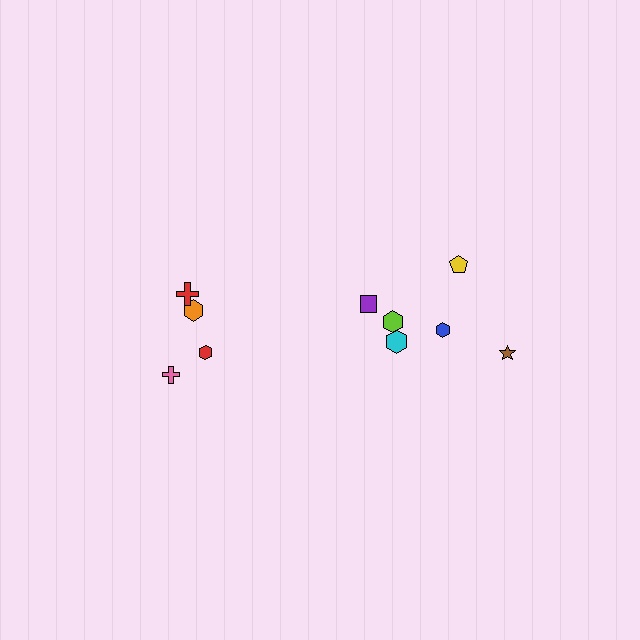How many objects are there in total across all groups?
There are 10 objects.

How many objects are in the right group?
There are 6 objects.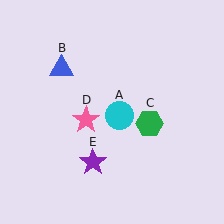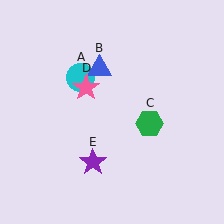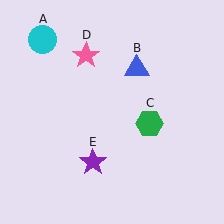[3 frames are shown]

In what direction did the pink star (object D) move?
The pink star (object D) moved up.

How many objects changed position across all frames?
3 objects changed position: cyan circle (object A), blue triangle (object B), pink star (object D).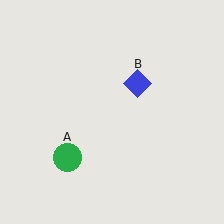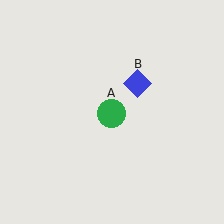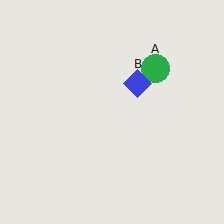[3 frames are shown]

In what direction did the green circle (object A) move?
The green circle (object A) moved up and to the right.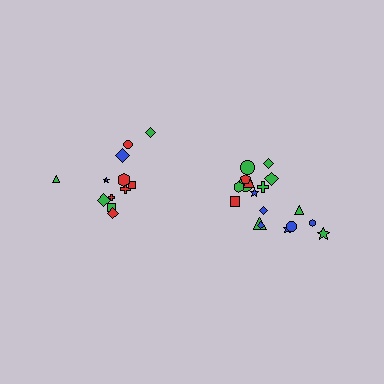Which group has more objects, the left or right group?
The right group.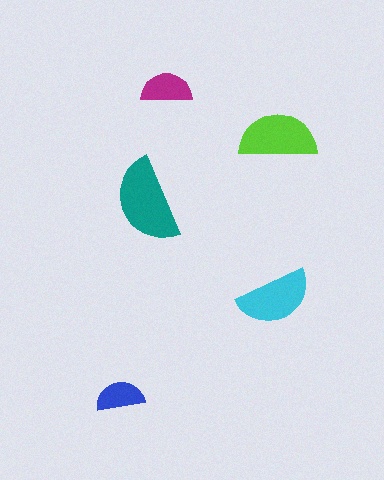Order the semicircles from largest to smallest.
the teal one, the lime one, the cyan one, the magenta one, the blue one.